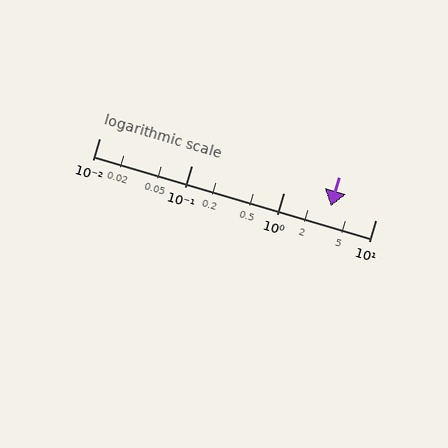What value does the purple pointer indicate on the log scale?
The pointer indicates approximately 3.3.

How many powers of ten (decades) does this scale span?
The scale spans 3 decades, from 0.01 to 10.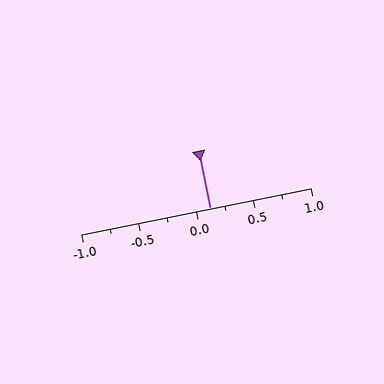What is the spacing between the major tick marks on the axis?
The major ticks are spaced 0.5 apart.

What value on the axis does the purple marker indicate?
The marker indicates approximately 0.12.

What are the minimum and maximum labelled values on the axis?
The axis runs from -1.0 to 1.0.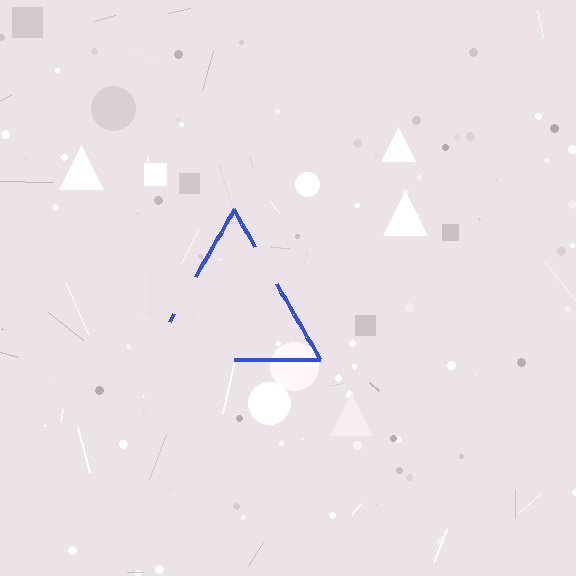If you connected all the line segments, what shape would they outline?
They would outline a triangle.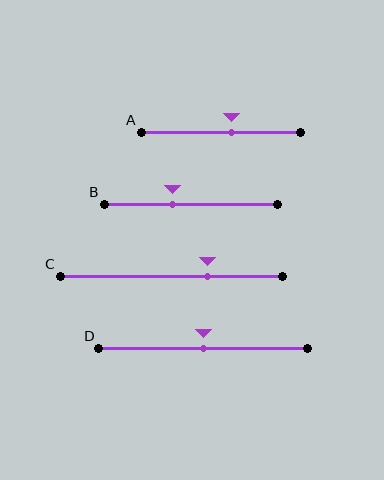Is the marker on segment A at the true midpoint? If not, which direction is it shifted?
No, the marker on segment A is shifted to the right by about 7% of the segment length.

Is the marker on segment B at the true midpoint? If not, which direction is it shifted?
No, the marker on segment B is shifted to the left by about 11% of the segment length.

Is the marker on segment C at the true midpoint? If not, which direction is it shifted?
No, the marker on segment C is shifted to the right by about 16% of the segment length.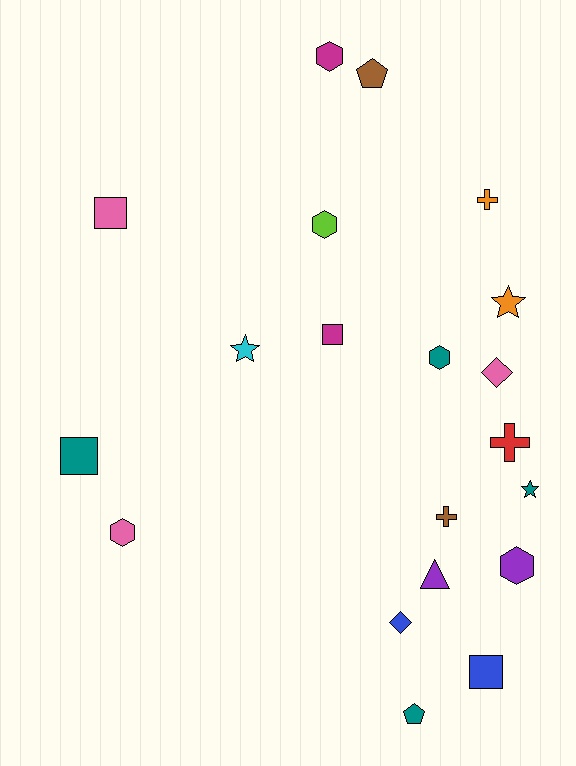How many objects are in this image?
There are 20 objects.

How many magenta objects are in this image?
There are 2 magenta objects.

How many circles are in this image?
There are no circles.